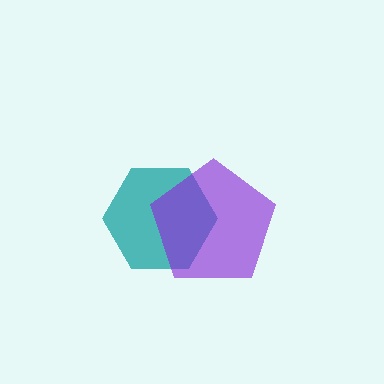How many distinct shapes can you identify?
There are 2 distinct shapes: a teal hexagon, a purple pentagon.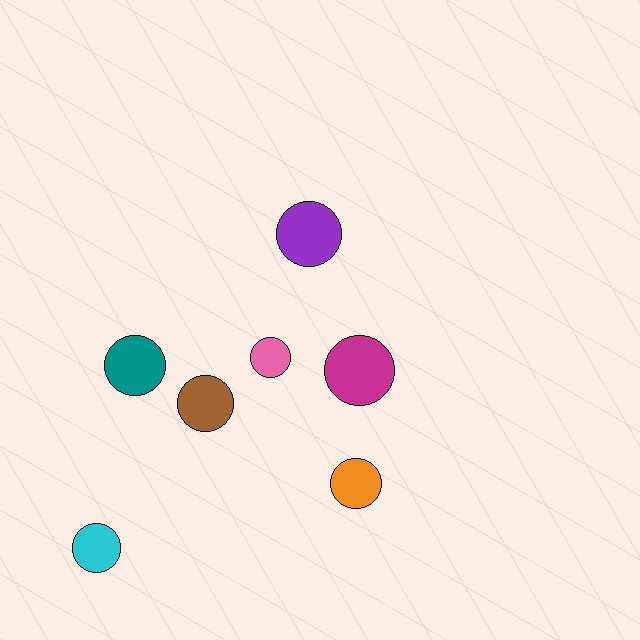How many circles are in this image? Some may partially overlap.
There are 7 circles.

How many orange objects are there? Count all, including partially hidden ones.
There is 1 orange object.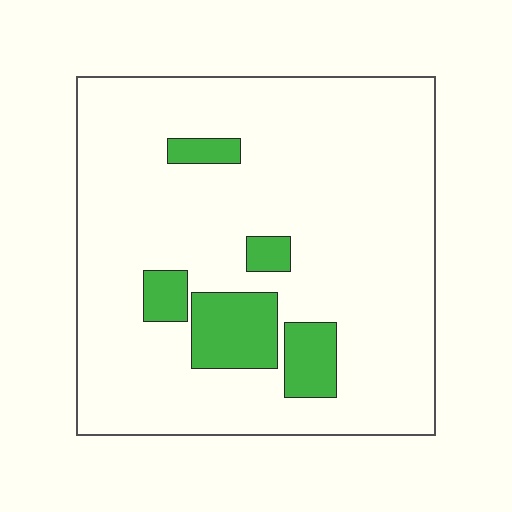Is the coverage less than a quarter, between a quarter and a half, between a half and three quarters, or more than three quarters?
Less than a quarter.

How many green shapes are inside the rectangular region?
5.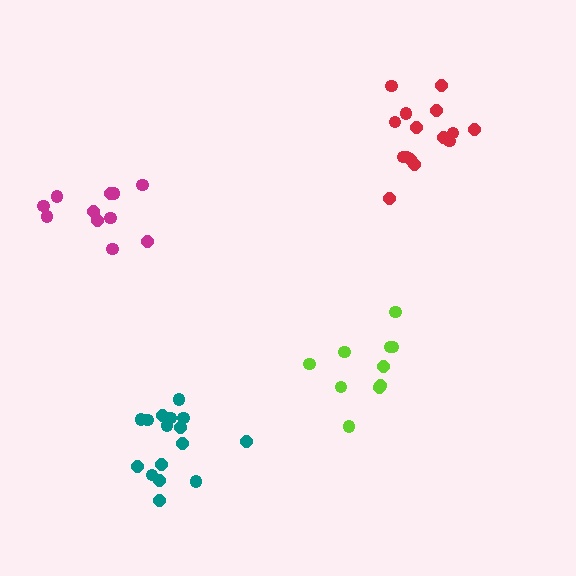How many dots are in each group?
Group 1: 11 dots, Group 2: 16 dots, Group 3: 10 dots, Group 4: 15 dots (52 total).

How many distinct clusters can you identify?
There are 4 distinct clusters.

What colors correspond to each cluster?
The clusters are colored: magenta, teal, lime, red.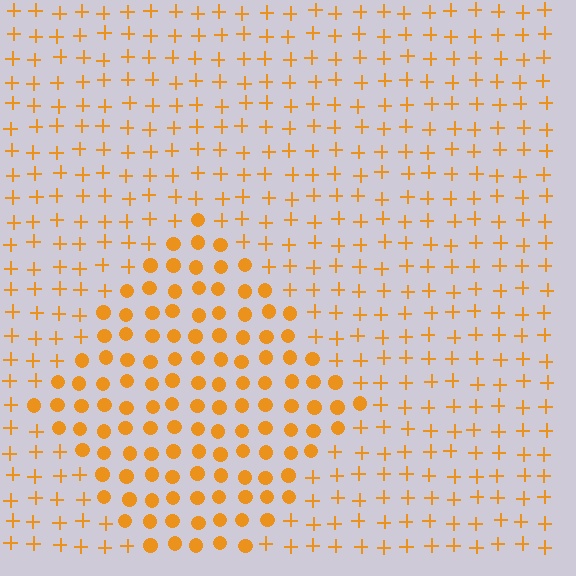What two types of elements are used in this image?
The image uses circles inside the diamond region and plus signs outside it.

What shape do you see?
I see a diamond.